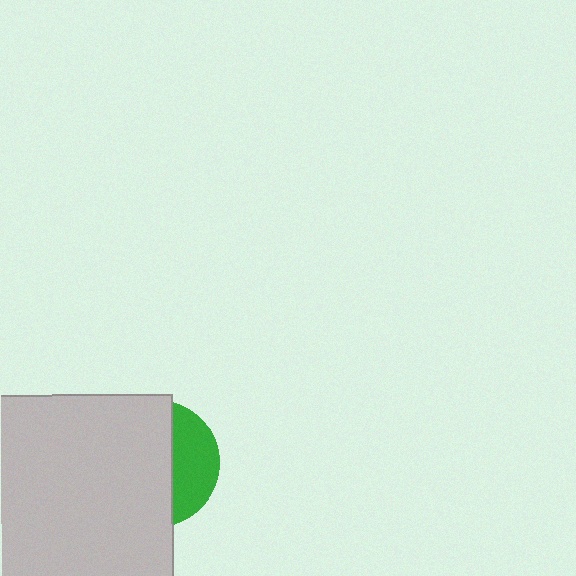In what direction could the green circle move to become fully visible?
The green circle could move right. That would shift it out from behind the light gray rectangle entirely.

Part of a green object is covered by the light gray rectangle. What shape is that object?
It is a circle.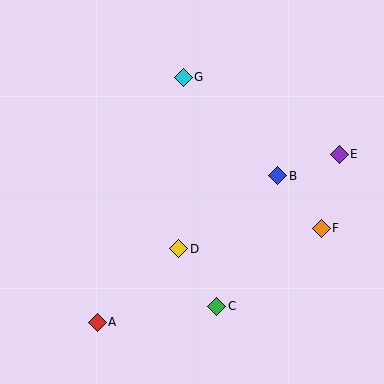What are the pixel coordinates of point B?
Point B is at (278, 176).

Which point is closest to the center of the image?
Point D at (179, 249) is closest to the center.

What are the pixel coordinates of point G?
Point G is at (183, 77).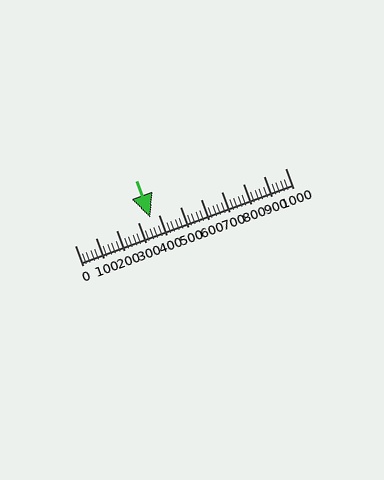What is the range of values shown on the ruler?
The ruler shows values from 0 to 1000.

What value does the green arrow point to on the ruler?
The green arrow points to approximately 360.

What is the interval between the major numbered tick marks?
The major tick marks are spaced 100 units apart.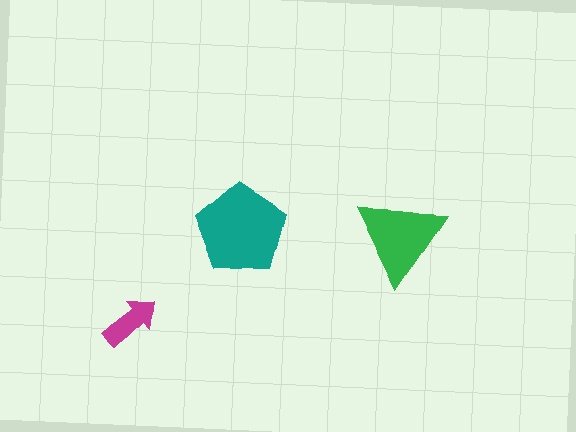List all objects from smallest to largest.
The magenta arrow, the green triangle, the teal pentagon.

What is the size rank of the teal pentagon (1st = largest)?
1st.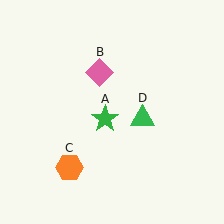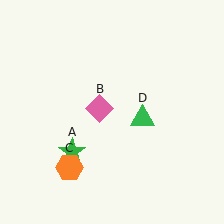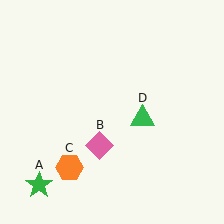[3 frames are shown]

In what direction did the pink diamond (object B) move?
The pink diamond (object B) moved down.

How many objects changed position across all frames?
2 objects changed position: green star (object A), pink diamond (object B).